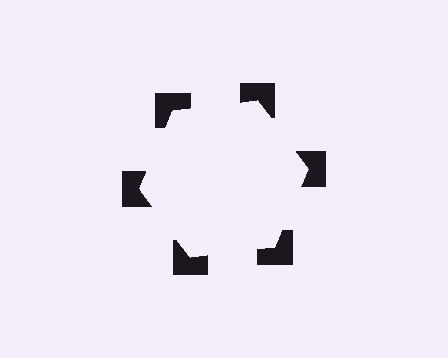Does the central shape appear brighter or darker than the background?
It typically appears slightly brighter than the background, even though no actual brightness change is drawn.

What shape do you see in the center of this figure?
An illusory hexagon — its edges are inferred from the aligned wedge cuts in the notched squares, not physically drawn.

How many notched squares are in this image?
There are 6 — one at each vertex of the illusory hexagon.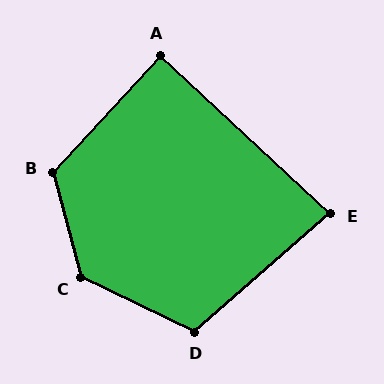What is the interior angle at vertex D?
Approximately 113 degrees (obtuse).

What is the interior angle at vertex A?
Approximately 90 degrees (approximately right).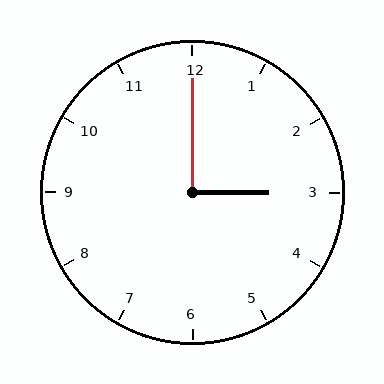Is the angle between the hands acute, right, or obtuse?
It is right.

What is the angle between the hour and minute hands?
Approximately 90 degrees.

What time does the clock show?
3:00.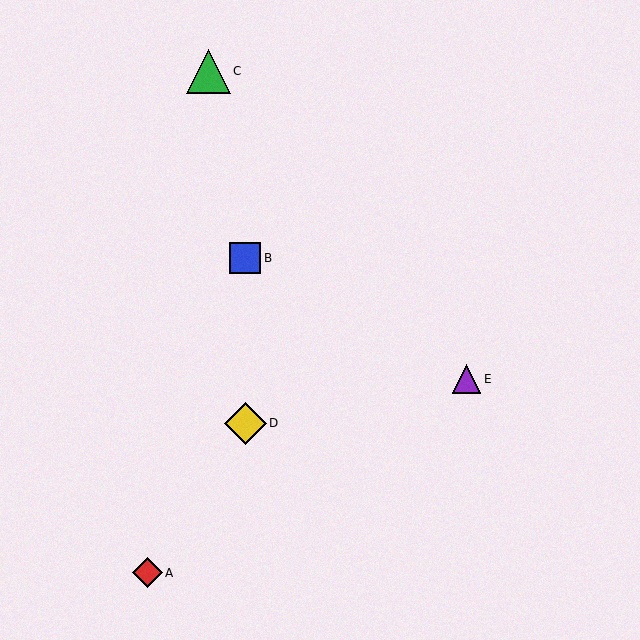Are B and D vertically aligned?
Yes, both are at x≈245.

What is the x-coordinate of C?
Object C is at x≈209.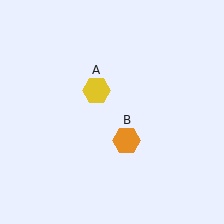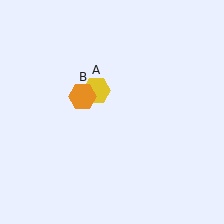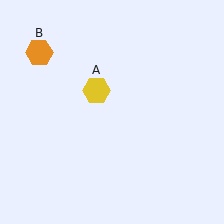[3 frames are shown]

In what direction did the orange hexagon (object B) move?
The orange hexagon (object B) moved up and to the left.